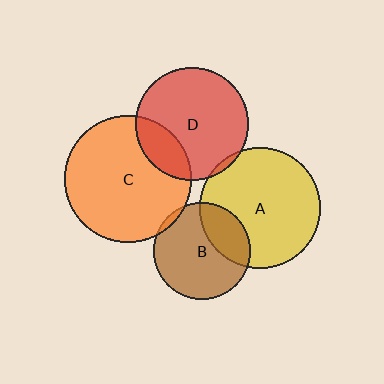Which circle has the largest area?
Circle C (orange).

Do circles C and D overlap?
Yes.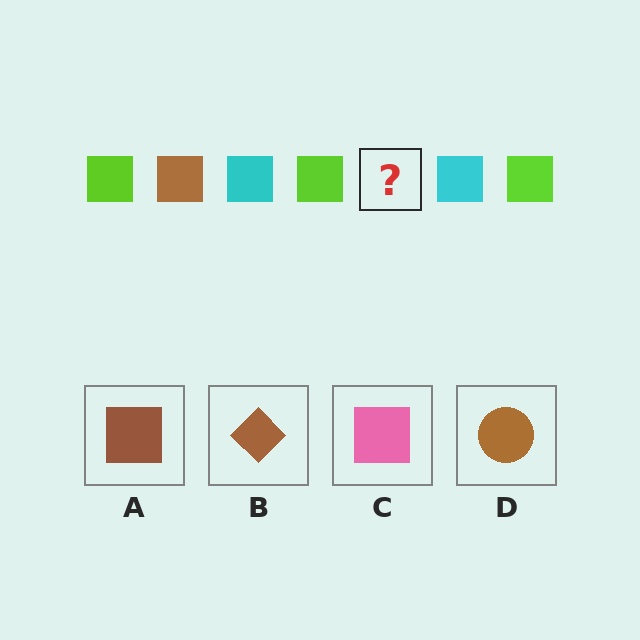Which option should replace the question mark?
Option A.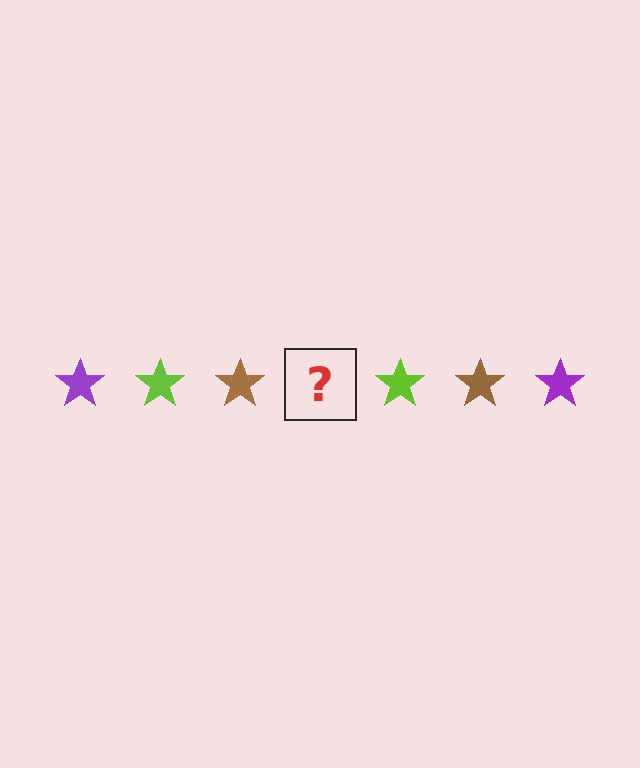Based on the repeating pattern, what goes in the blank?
The blank should be a purple star.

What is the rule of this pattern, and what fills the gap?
The rule is that the pattern cycles through purple, lime, brown stars. The gap should be filled with a purple star.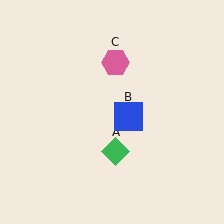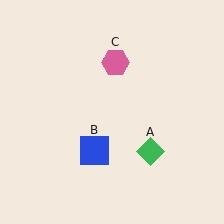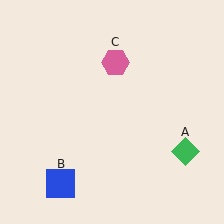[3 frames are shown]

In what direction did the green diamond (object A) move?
The green diamond (object A) moved right.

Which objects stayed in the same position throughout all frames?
Pink hexagon (object C) remained stationary.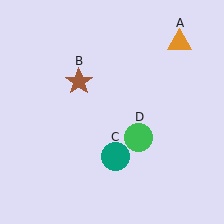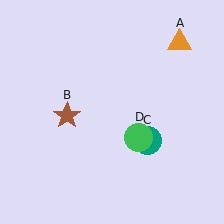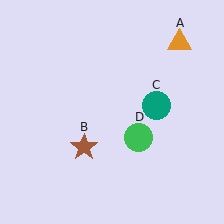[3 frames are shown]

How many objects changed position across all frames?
2 objects changed position: brown star (object B), teal circle (object C).